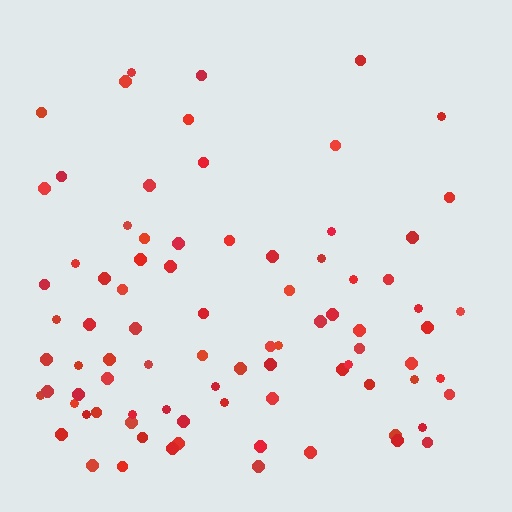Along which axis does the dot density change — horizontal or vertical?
Vertical.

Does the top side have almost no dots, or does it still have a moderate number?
Still a moderate number, just noticeably fewer than the bottom.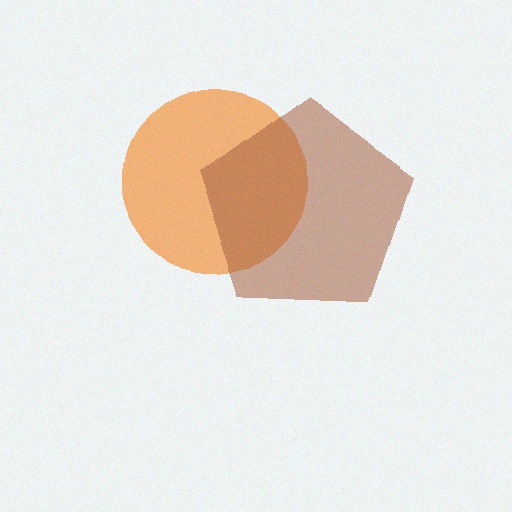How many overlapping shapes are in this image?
There are 2 overlapping shapes in the image.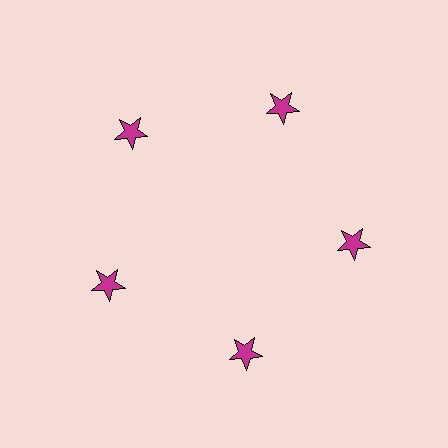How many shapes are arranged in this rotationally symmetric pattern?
There are 5 shapes, arranged in 5 groups of 1.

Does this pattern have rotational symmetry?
Yes, this pattern has 5-fold rotational symmetry. It looks the same after rotating 72 degrees around the center.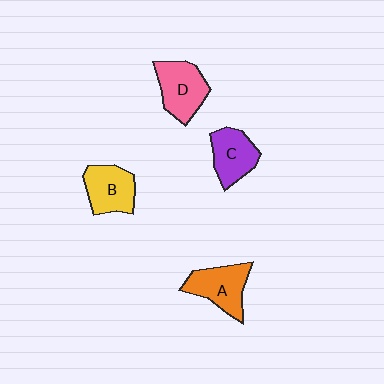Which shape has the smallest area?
Shape C (purple).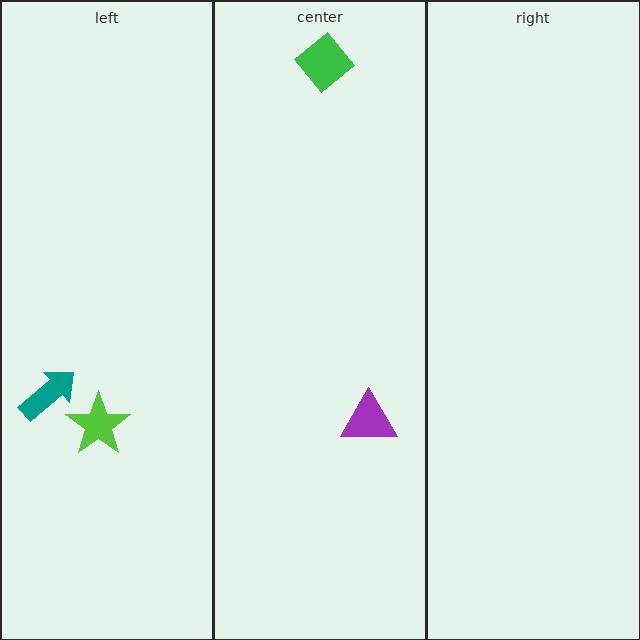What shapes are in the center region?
The green diamond, the purple triangle.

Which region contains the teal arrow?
The left region.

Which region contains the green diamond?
The center region.